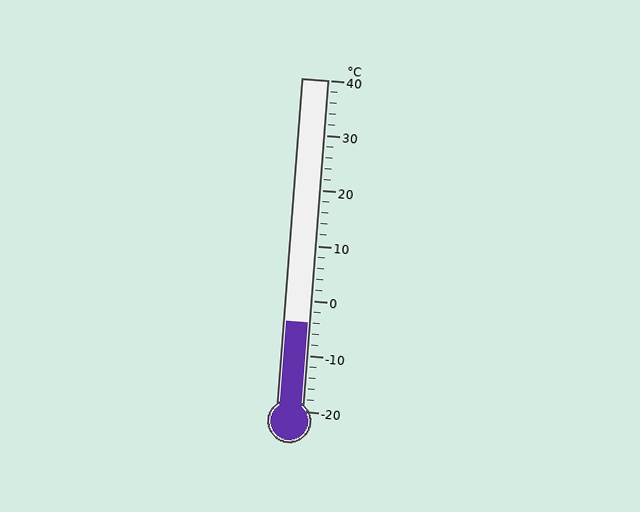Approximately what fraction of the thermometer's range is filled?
The thermometer is filled to approximately 25% of its range.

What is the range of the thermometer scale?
The thermometer scale ranges from -20°C to 40°C.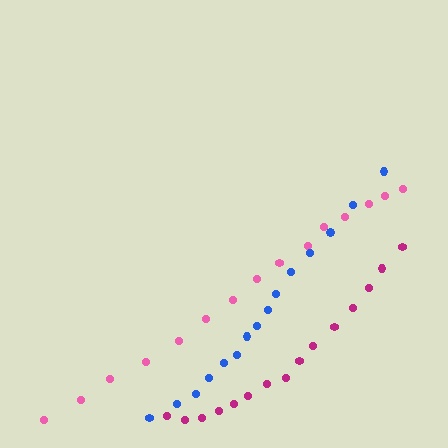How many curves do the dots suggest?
There are 3 distinct paths.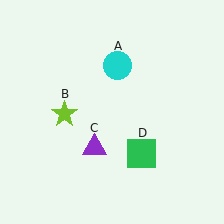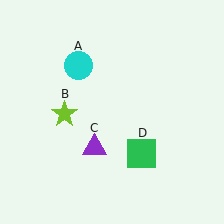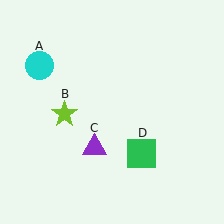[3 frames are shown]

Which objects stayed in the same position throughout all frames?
Lime star (object B) and purple triangle (object C) and green square (object D) remained stationary.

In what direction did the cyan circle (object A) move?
The cyan circle (object A) moved left.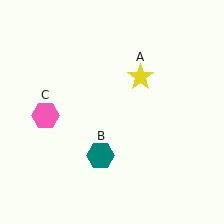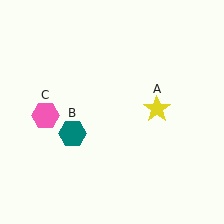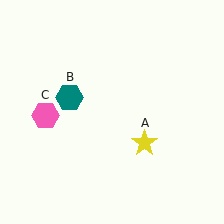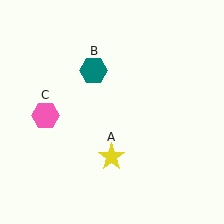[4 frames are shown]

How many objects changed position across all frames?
2 objects changed position: yellow star (object A), teal hexagon (object B).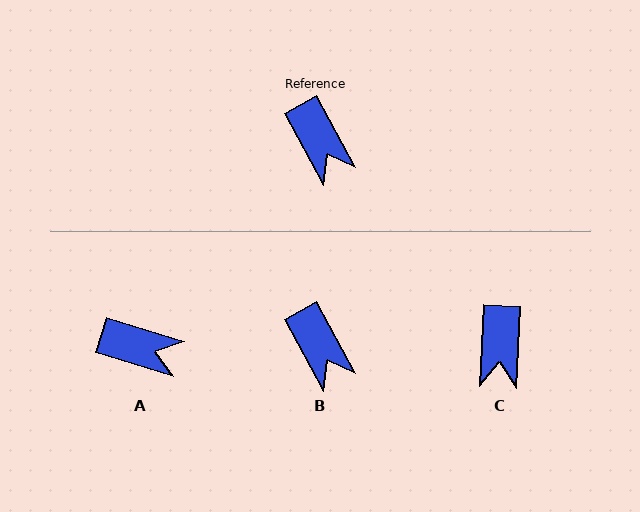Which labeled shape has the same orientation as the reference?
B.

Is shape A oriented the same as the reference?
No, it is off by about 44 degrees.